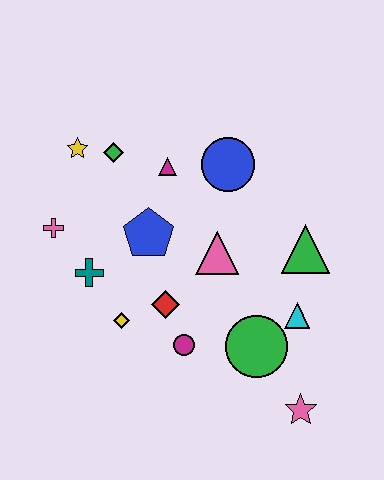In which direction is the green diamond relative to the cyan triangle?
The green diamond is to the left of the cyan triangle.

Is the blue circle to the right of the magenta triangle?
Yes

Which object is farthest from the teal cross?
The pink star is farthest from the teal cross.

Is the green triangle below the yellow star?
Yes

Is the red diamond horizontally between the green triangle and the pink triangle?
No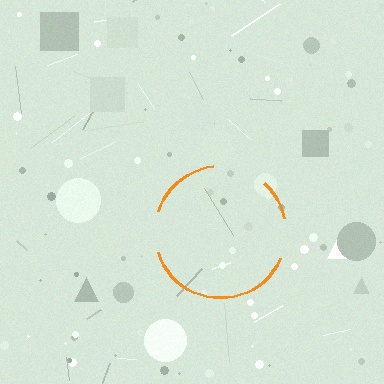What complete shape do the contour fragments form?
The contour fragments form a circle.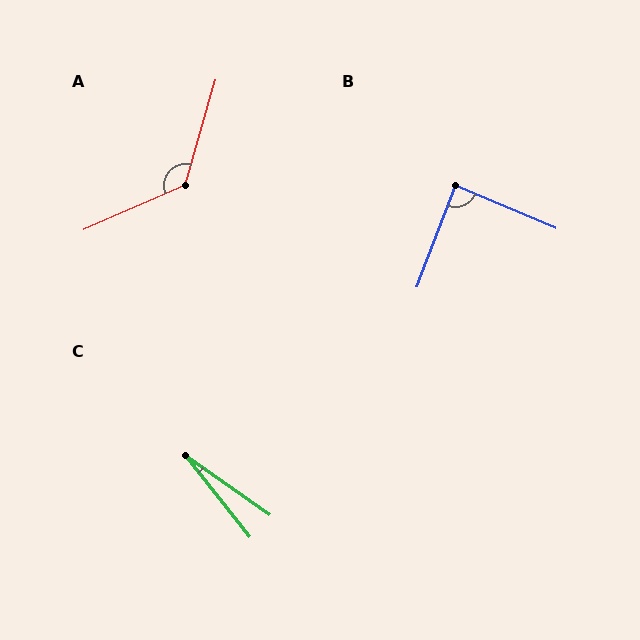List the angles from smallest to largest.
C (16°), B (88°), A (130°).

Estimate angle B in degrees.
Approximately 88 degrees.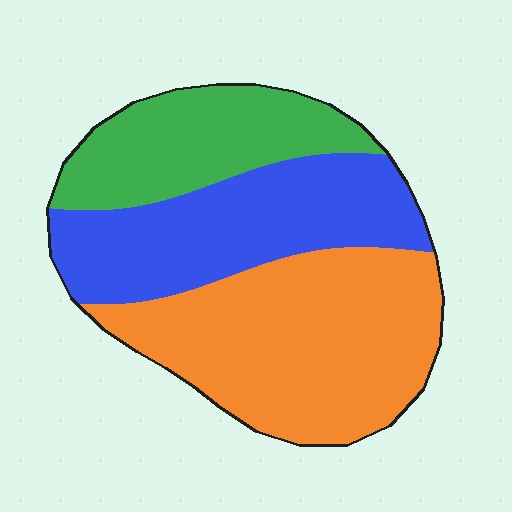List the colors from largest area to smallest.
From largest to smallest: orange, blue, green.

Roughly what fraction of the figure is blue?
Blue takes up about one third (1/3) of the figure.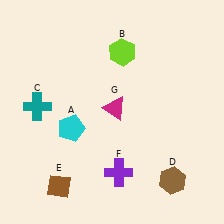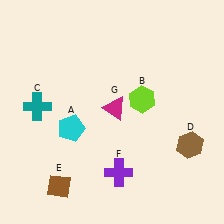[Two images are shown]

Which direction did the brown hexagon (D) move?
The brown hexagon (D) moved up.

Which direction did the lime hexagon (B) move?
The lime hexagon (B) moved down.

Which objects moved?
The objects that moved are: the lime hexagon (B), the brown hexagon (D).